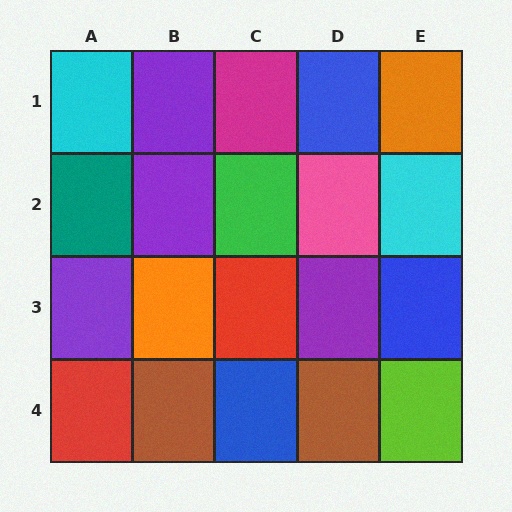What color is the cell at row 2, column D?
Pink.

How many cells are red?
2 cells are red.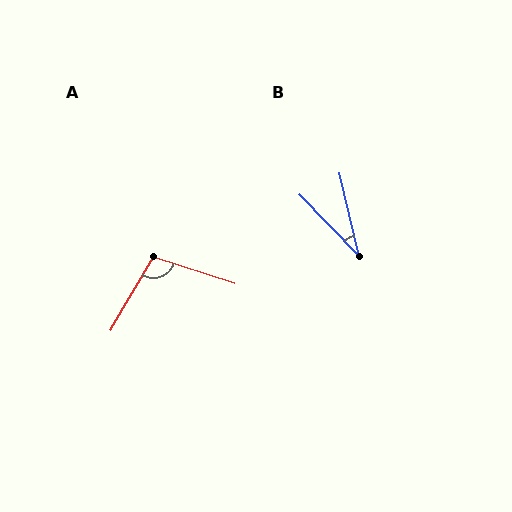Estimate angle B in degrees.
Approximately 31 degrees.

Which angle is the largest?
A, at approximately 103 degrees.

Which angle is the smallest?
B, at approximately 31 degrees.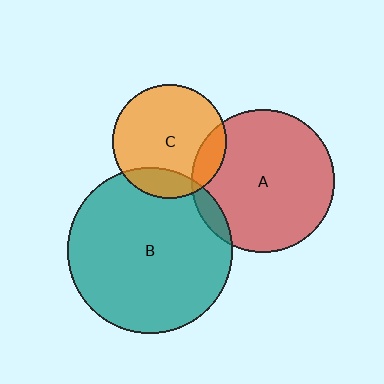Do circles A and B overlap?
Yes.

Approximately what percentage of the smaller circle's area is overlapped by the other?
Approximately 5%.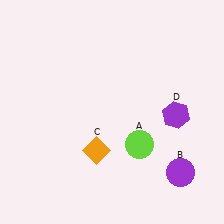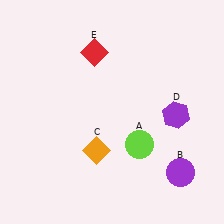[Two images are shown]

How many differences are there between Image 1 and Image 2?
There is 1 difference between the two images.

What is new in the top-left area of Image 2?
A red diamond (E) was added in the top-left area of Image 2.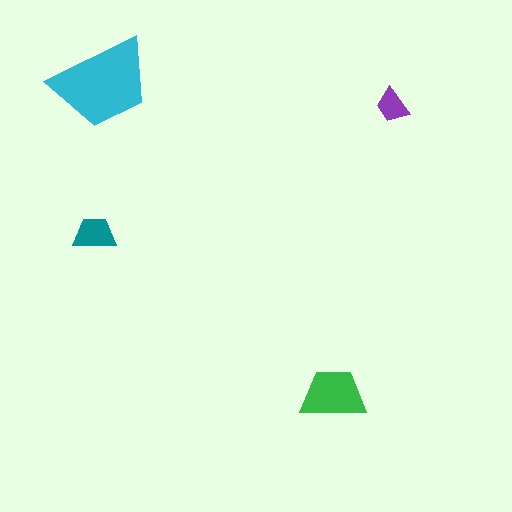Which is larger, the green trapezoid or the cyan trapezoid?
The cyan one.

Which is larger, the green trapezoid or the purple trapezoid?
The green one.